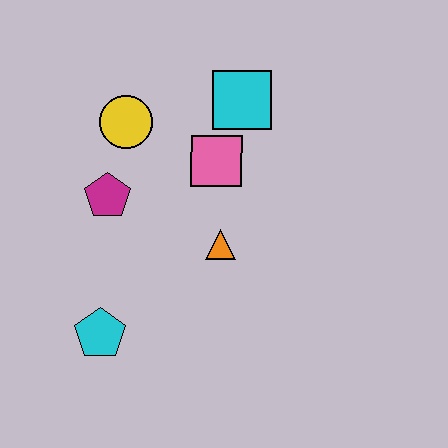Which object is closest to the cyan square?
The pink square is closest to the cyan square.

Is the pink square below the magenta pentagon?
No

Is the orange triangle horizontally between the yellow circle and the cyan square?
Yes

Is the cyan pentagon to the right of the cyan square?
No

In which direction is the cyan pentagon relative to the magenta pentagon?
The cyan pentagon is below the magenta pentagon.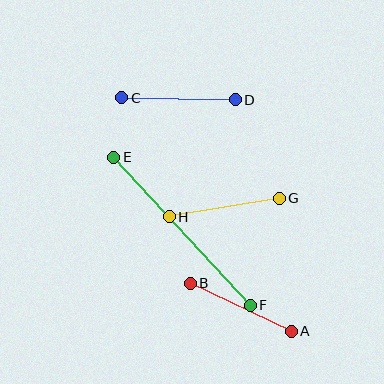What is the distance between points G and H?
The distance is approximately 112 pixels.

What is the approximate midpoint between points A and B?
The midpoint is at approximately (241, 307) pixels.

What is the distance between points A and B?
The distance is approximately 112 pixels.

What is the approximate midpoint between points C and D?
The midpoint is at approximately (178, 99) pixels.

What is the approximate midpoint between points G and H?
The midpoint is at approximately (224, 208) pixels.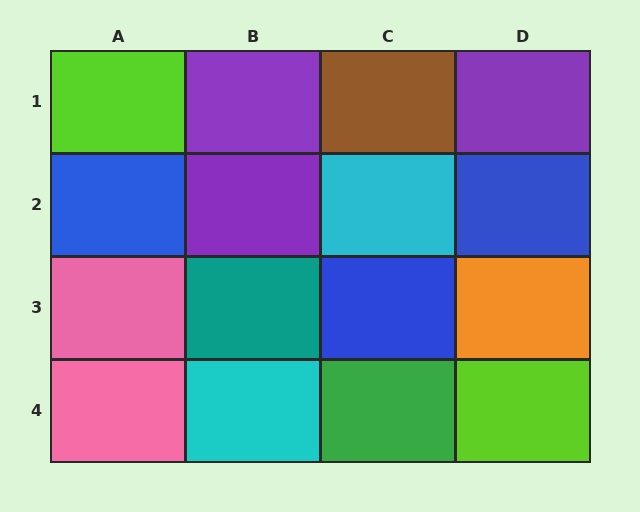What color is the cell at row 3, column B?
Teal.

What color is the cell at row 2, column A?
Blue.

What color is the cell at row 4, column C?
Green.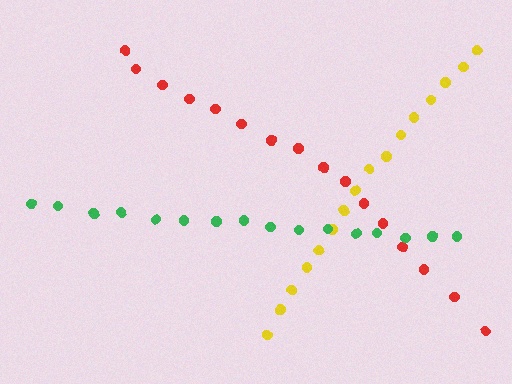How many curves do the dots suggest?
There are 3 distinct paths.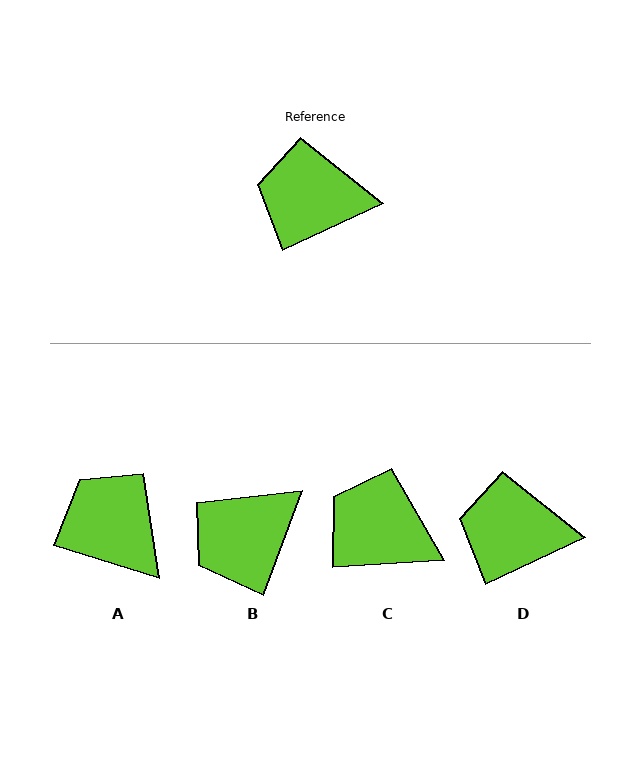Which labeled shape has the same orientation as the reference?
D.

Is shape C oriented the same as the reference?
No, it is off by about 22 degrees.